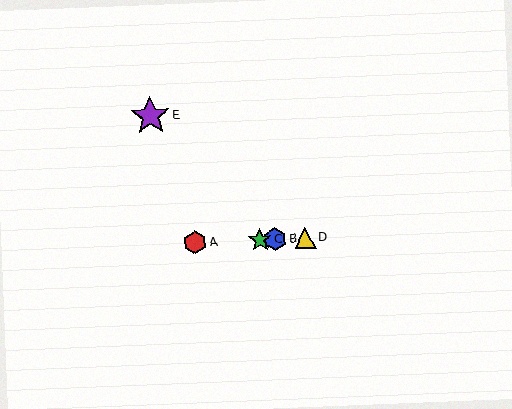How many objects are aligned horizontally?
4 objects (A, B, C, D) are aligned horizontally.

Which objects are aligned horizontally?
Objects A, B, C, D are aligned horizontally.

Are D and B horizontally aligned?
Yes, both are at y≈238.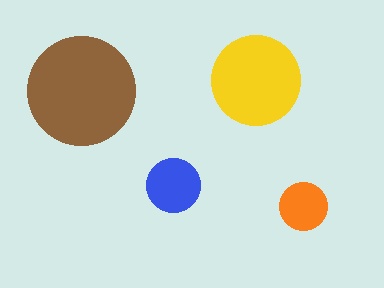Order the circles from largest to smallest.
the brown one, the yellow one, the blue one, the orange one.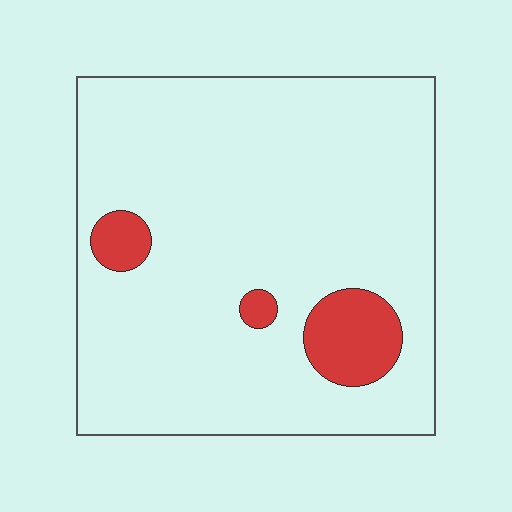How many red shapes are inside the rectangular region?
3.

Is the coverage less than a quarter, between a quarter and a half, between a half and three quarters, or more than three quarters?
Less than a quarter.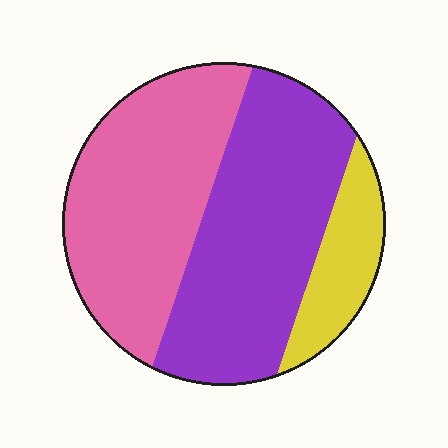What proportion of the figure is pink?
Pink takes up about two fifths (2/5) of the figure.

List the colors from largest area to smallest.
From largest to smallest: purple, pink, yellow.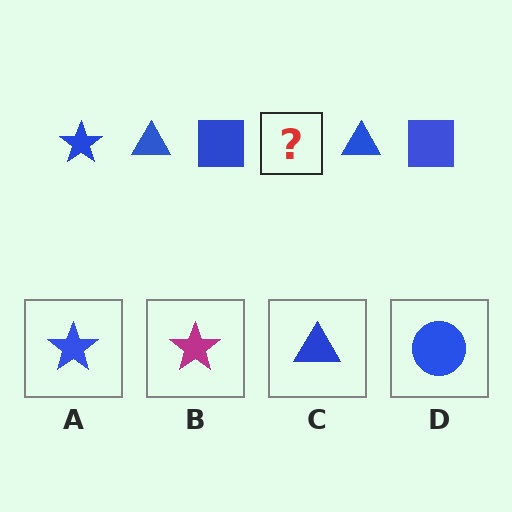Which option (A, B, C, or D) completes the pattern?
A.